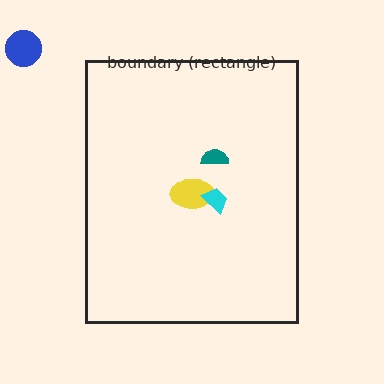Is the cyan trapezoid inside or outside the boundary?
Inside.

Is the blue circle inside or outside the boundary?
Outside.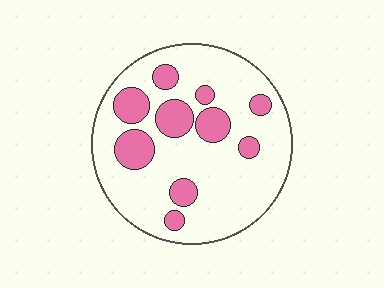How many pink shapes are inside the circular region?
10.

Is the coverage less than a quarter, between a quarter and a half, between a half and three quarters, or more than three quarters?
Less than a quarter.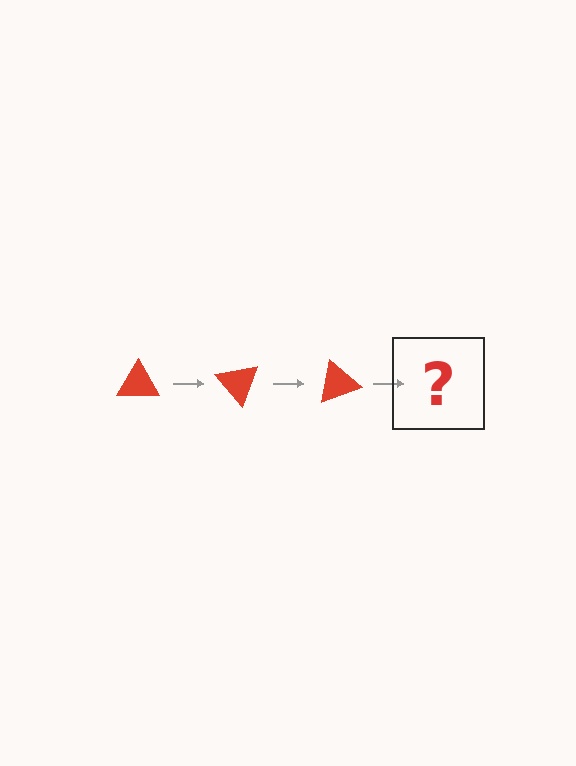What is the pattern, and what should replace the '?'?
The pattern is that the triangle rotates 50 degrees each step. The '?' should be a red triangle rotated 150 degrees.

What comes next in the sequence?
The next element should be a red triangle rotated 150 degrees.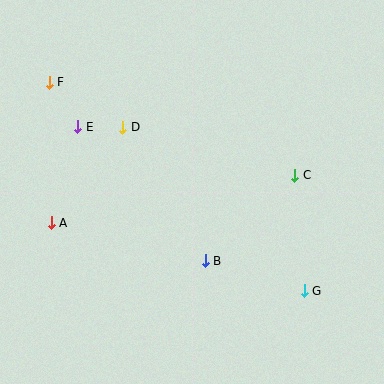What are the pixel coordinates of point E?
Point E is at (78, 127).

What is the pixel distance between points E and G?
The distance between E and G is 280 pixels.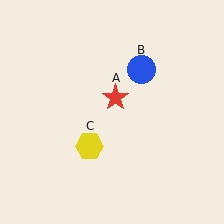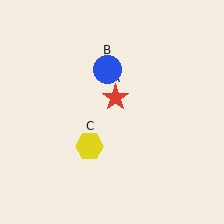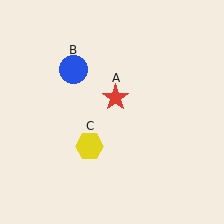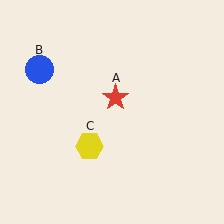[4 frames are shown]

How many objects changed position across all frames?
1 object changed position: blue circle (object B).